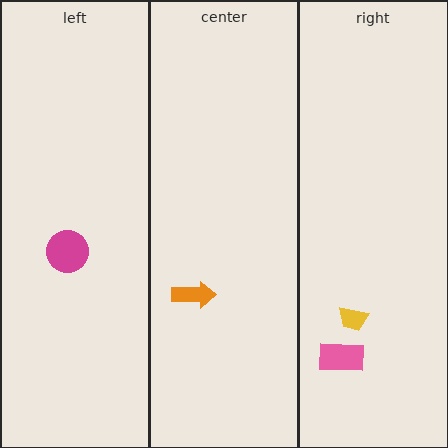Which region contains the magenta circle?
The left region.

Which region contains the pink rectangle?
The right region.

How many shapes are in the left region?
1.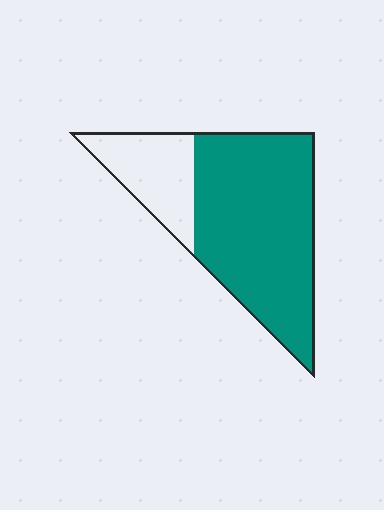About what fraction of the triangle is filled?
About three quarters (3/4).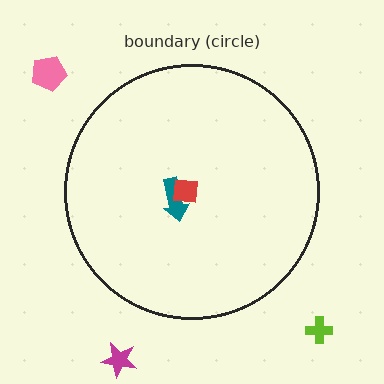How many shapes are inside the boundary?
2 inside, 3 outside.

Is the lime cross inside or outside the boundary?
Outside.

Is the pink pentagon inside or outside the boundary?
Outside.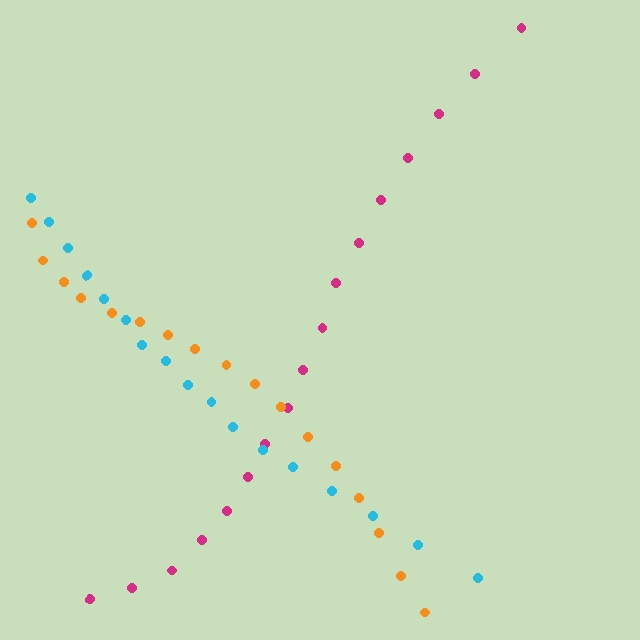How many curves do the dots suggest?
There are 3 distinct paths.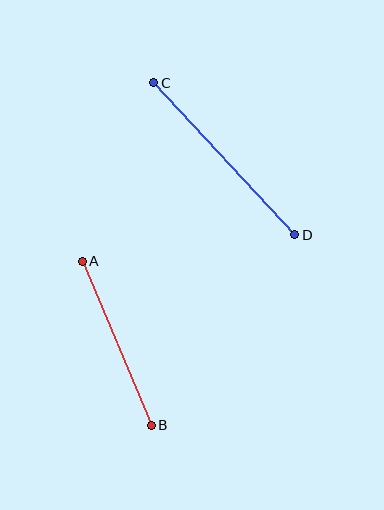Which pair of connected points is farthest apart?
Points C and D are farthest apart.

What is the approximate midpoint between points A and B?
The midpoint is at approximately (117, 343) pixels.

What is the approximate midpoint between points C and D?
The midpoint is at approximately (224, 159) pixels.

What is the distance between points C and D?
The distance is approximately 207 pixels.